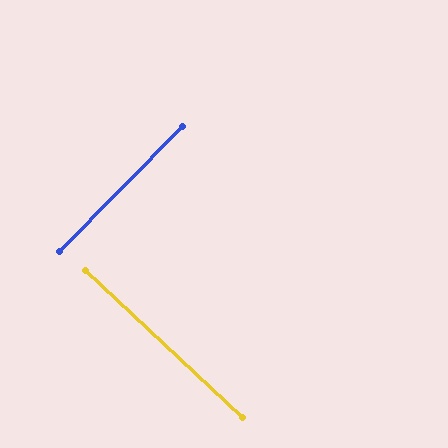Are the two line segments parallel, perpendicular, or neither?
Perpendicular — they meet at approximately 89°.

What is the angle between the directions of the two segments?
Approximately 89 degrees.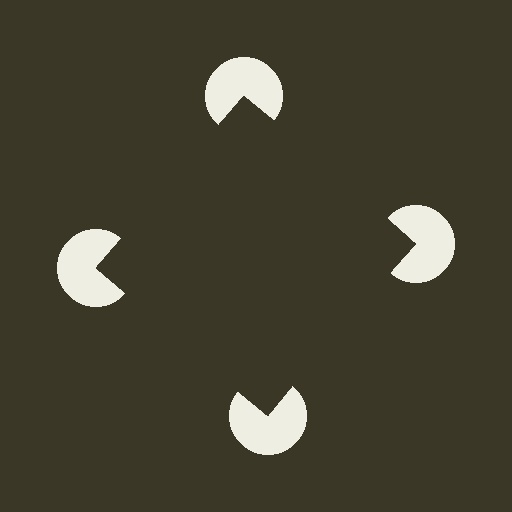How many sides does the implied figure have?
4 sides.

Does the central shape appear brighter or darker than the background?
It typically appears slightly darker than the background, even though no actual brightness change is drawn.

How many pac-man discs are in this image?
There are 4 — one at each vertex of the illusory square.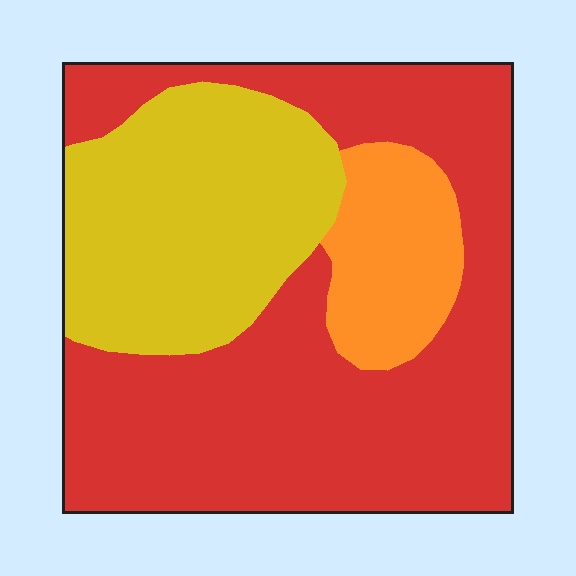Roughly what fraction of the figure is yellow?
Yellow takes up about one third (1/3) of the figure.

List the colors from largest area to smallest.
From largest to smallest: red, yellow, orange.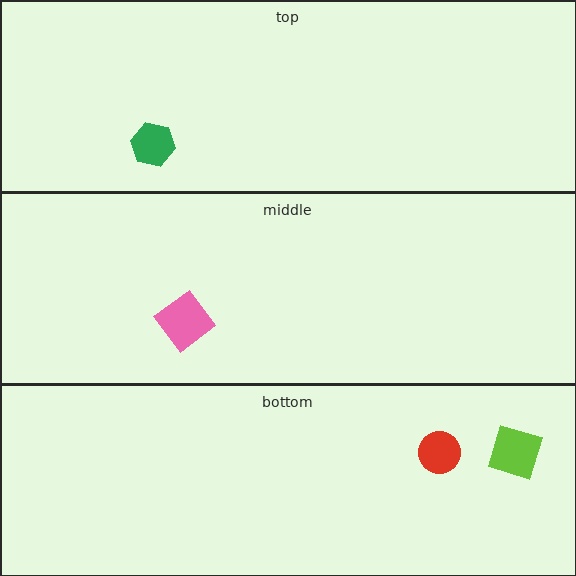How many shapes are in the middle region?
1.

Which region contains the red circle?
The bottom region.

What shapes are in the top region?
The green hexagon.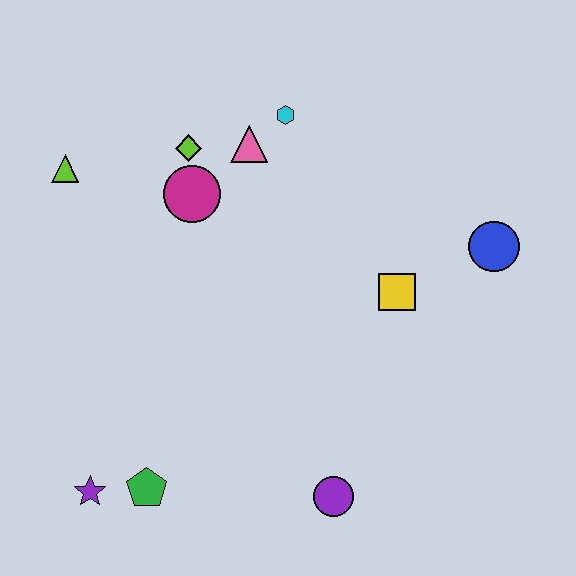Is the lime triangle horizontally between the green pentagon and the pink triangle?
No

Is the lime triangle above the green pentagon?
Yes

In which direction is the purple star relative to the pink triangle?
The purple star is below the pink triangle.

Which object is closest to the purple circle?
The green pentagon is closest to the purple circle.